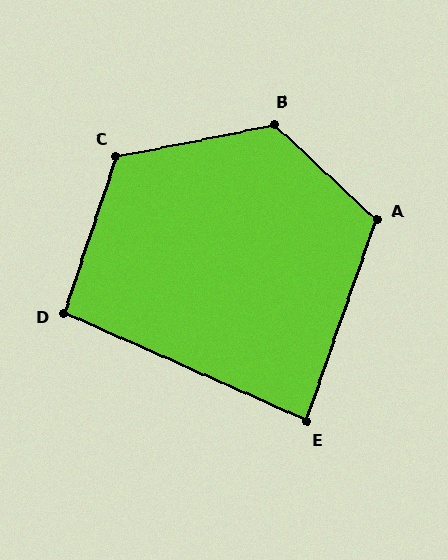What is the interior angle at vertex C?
Approximately 120 degrees (obtuse).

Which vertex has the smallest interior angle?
E, at approximately 85 degrees.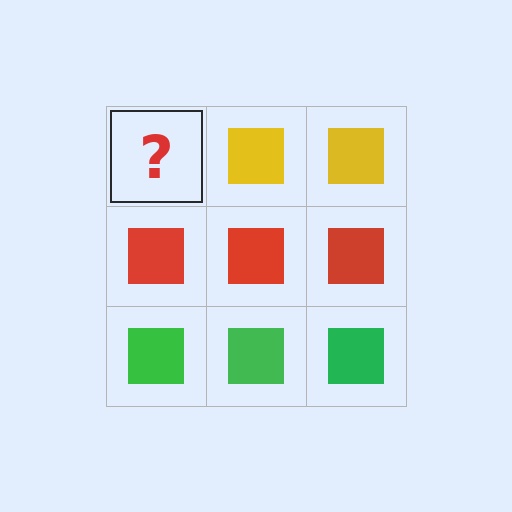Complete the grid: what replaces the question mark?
The question mark should be replaced with a yellow square.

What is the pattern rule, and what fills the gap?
The rule is that each row has a consistent color. The gap should be filled with a yellow square.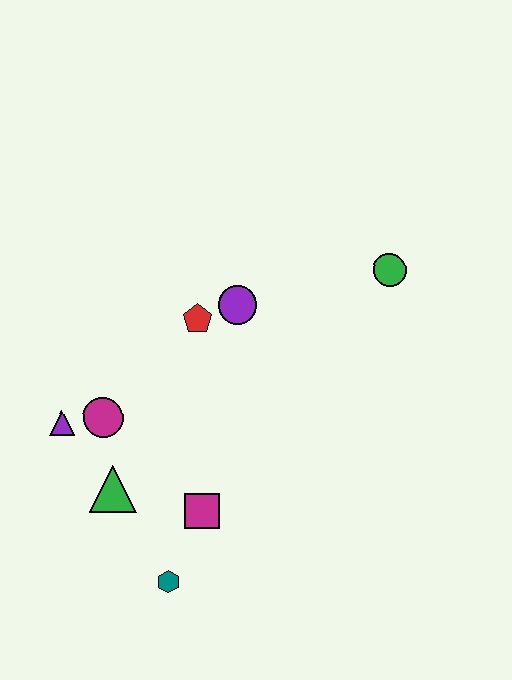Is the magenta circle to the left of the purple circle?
Yes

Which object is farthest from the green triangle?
The green circle is farthest from the green triangle.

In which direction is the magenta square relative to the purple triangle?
The magenta square is to the right of the purple triangle.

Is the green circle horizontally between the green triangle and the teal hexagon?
No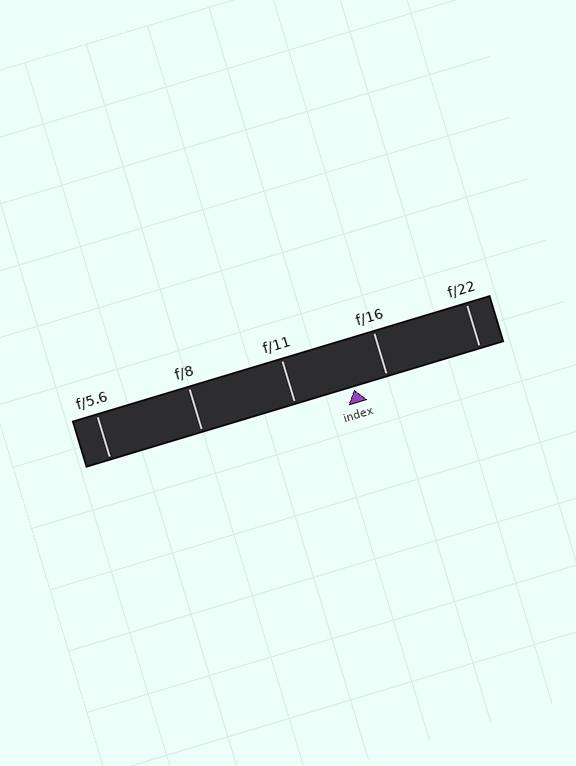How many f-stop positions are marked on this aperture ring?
There are 5 f-stop positions marked.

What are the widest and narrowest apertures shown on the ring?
The widest aperture shown is f/5.6 and the narrowest is f/22.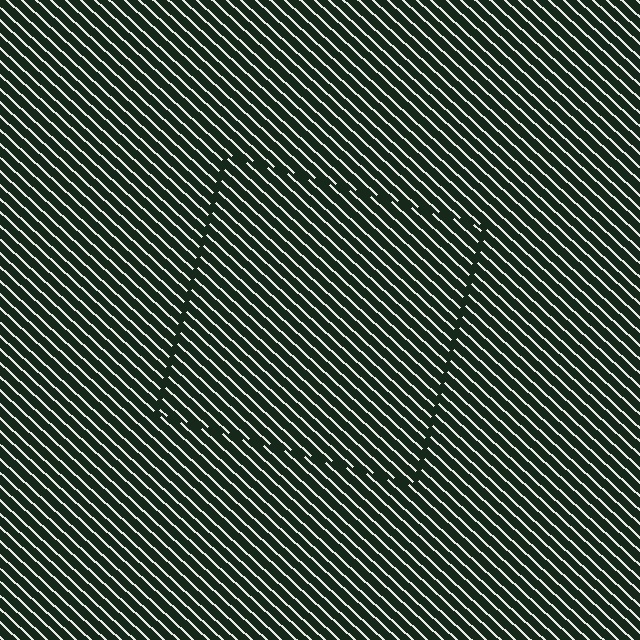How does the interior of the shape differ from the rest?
The interior of the shape contains the same grating, shifted by half a period — the contour is defined by the phase discontinuity where line-ends from the inner and outer gratings abut.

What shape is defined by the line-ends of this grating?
An illusory square. The interior of the shape contains the same grating, shifted by half a period — the contour is defined by the phase discontinuity where line-ends from the inner and outer gratings abut.